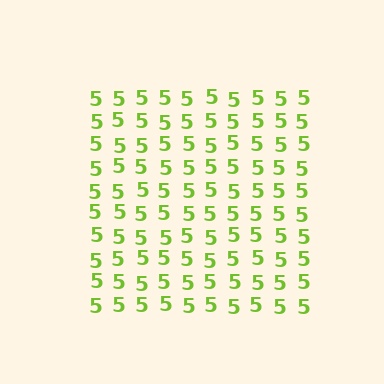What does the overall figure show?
The overall figure shows a square.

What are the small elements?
The small elements are digit 5's.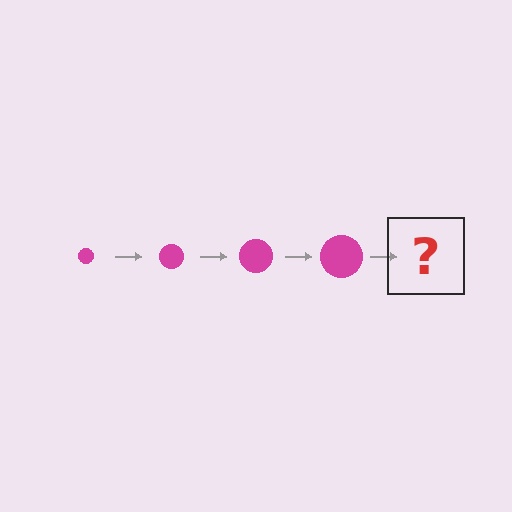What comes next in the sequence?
The next element should be a magenta circle, larger than the previous one.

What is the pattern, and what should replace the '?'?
The pattern is that the circle gets progressively larger each step. The '?' should be a magenta circle, larger than the previous one.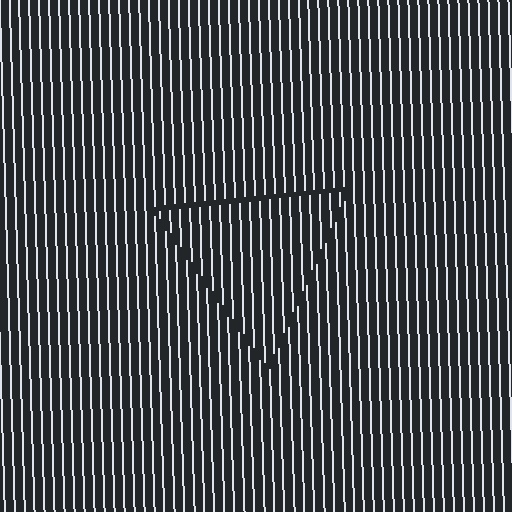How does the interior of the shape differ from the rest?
The interior of the shape contains the same grating, shifted by half a period — the contour is defined by the phase discontinuity where line-ends from the inner and outer gratings abut.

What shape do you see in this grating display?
An illusory triangle. The interior of the shape contains the same grating, shifted by half a period — the contour is defined by the phase discontinuity where line-ends from the inner and outer gratings abut.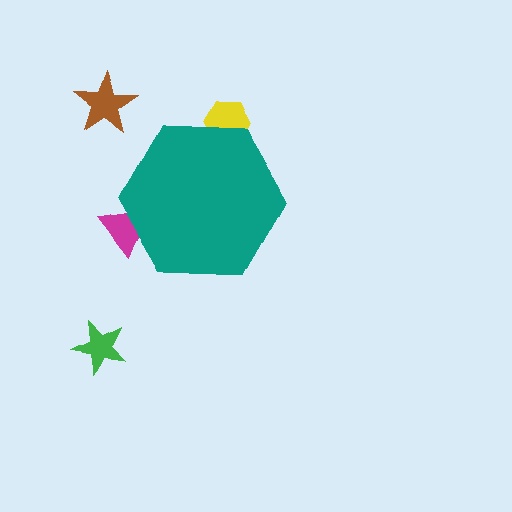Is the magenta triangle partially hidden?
Yes, the magenta triangle is partially hidden behind the teal hexagon.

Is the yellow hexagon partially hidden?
Yes, the yellow hexagon is partially hidden behind the teal hexagon.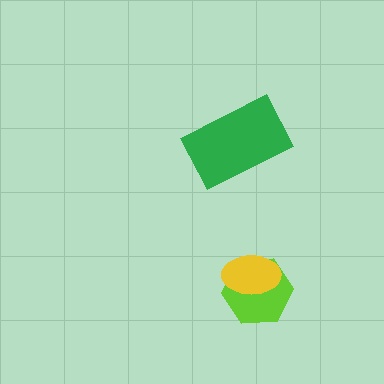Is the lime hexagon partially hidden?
Yes, it is partially covered by another shape.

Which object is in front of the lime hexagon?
The yellow ellipse is in front of the lime hexagon.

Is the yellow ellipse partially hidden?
No, no other shape covers it.